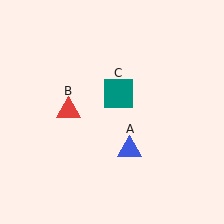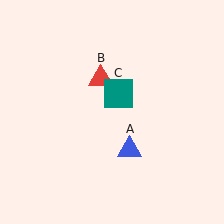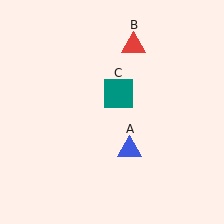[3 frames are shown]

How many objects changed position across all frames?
1 object changed position: red triangle (object B).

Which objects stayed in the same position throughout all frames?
Blue triangle (object A) and teal square (object C) remained stationary.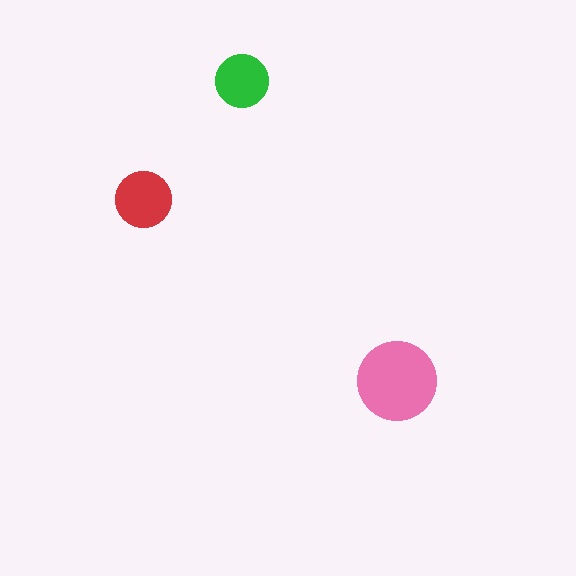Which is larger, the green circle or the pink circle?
The pink one.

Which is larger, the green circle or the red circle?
The red one.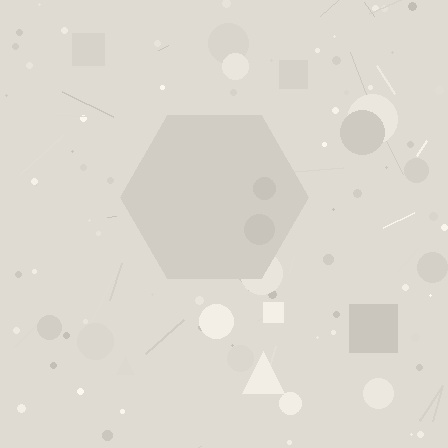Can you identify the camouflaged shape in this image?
The camouflaged shape is a hexagon.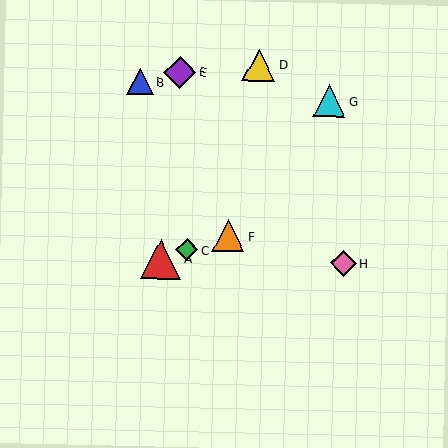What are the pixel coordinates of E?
Object E is at (180, 72).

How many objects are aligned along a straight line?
3 objects (A, C, F) are aligned along a straight line.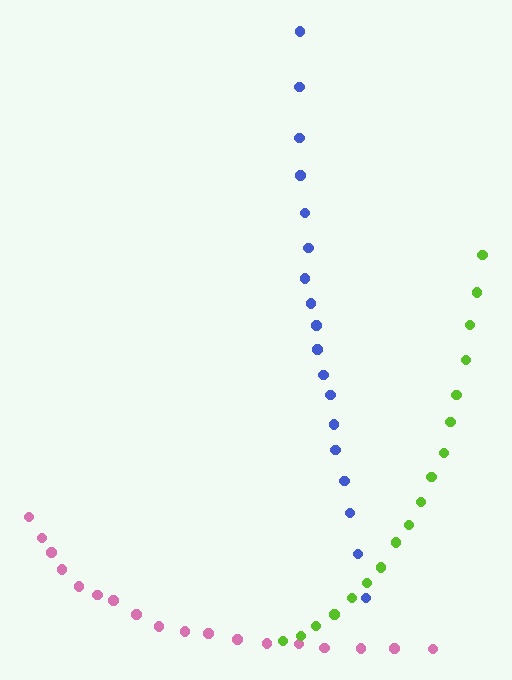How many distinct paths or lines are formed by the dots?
There are 3 distinct paths.